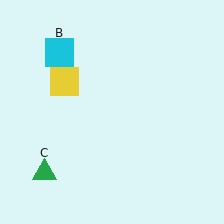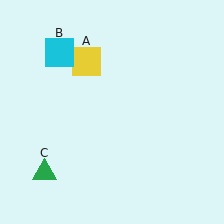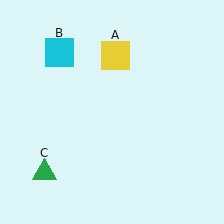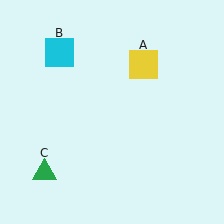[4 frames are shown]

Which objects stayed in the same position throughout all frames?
Cyan square (object B) and green triangle (object C) remained stationary.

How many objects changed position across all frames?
1 object changed position: yellow square (object A).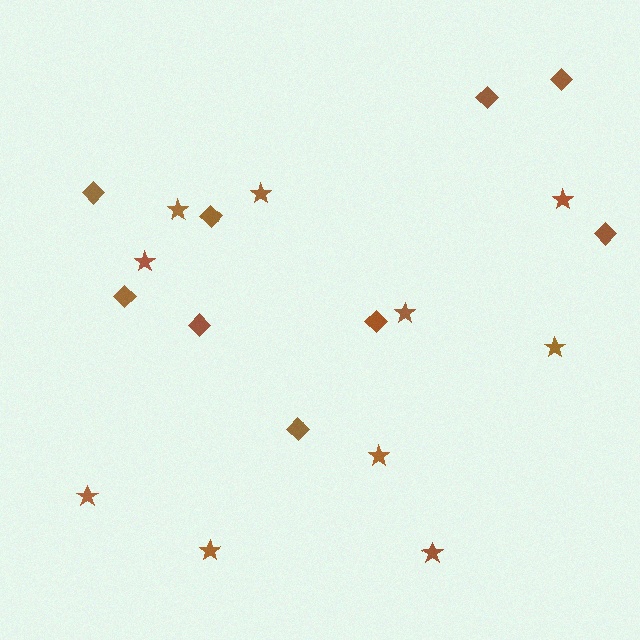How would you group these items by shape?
There are 2 groups: one group of diamonds (9) and one group of stars (10).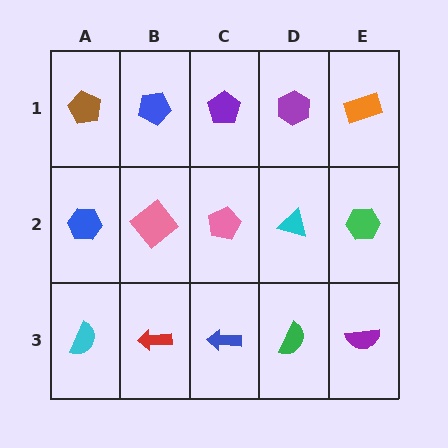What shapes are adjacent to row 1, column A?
A blue hexagon (row 2, column A), a blue pentagon (row 1, column B).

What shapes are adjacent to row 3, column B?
A pink diamond (row 2, column B), a cyan semicircle (row 3, column A), a blue arrow (row 3, column C).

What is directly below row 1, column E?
A green hexagon.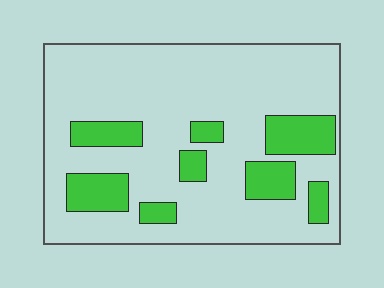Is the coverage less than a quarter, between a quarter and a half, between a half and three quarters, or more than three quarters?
Less than a quarter.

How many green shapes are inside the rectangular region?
8.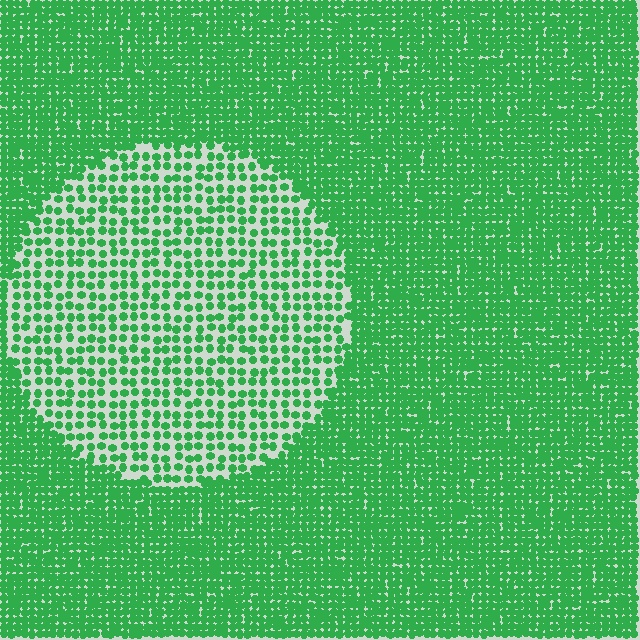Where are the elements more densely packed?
The elements are more densely packed outside the circle boundary.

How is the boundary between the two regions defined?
The boundary is defined by a change in element density (approximately 2.3x ratio). All elements are the same color, size, and shape.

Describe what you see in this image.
The image contains small green elements arranged at two different densities. A circle-shaped region is visible where the elements are less densely packed than the surrounding area.